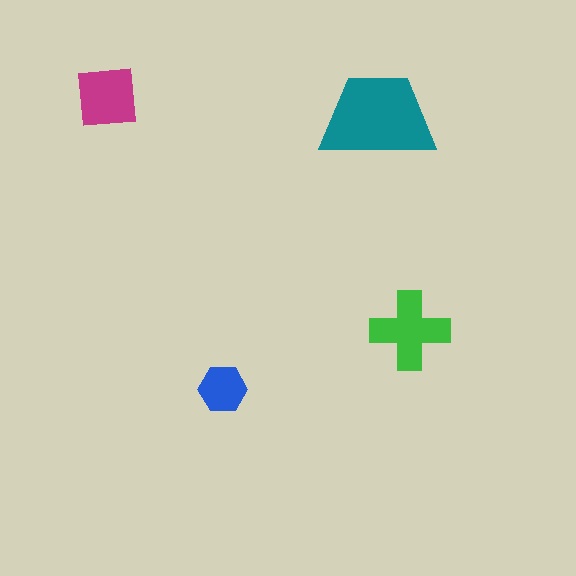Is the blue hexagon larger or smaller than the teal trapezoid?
Smaller.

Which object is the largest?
The teal trapezoid.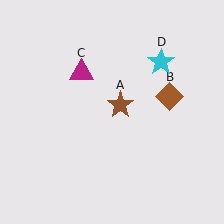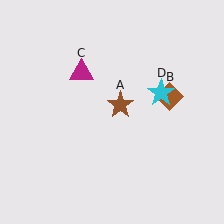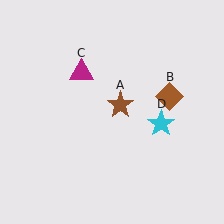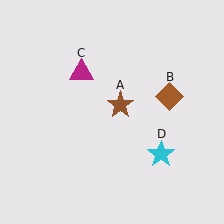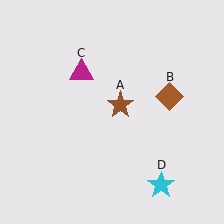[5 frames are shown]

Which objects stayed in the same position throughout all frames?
Brown star (object A) and brown diamond (object B) and magenta triangle (object C) remained stationary.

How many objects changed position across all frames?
1 object changed position: cyan star (object D).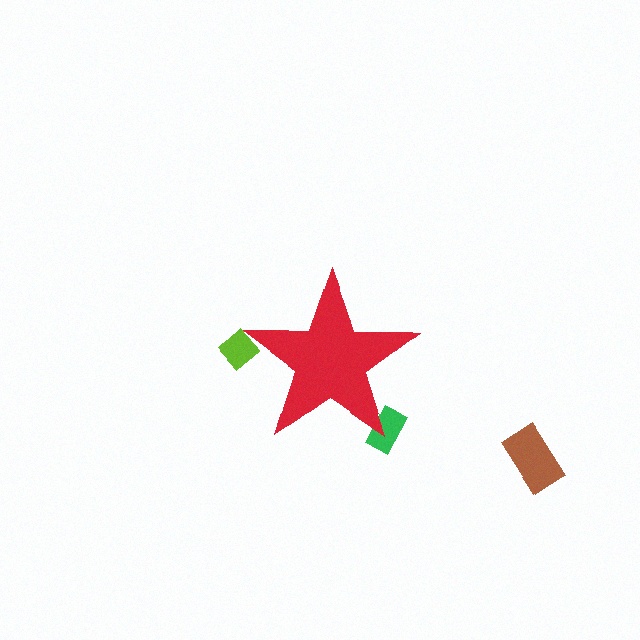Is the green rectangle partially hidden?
Yes, the green rectangle is partially hidden behind the red star.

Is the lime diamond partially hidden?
Yes, the lime diamond is partially hidden behind the red star.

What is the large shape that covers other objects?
A red star.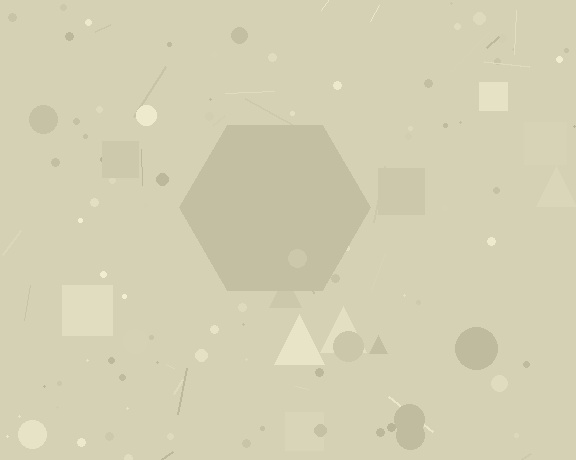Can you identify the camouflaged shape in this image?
The camouflaged shape is a hexagon.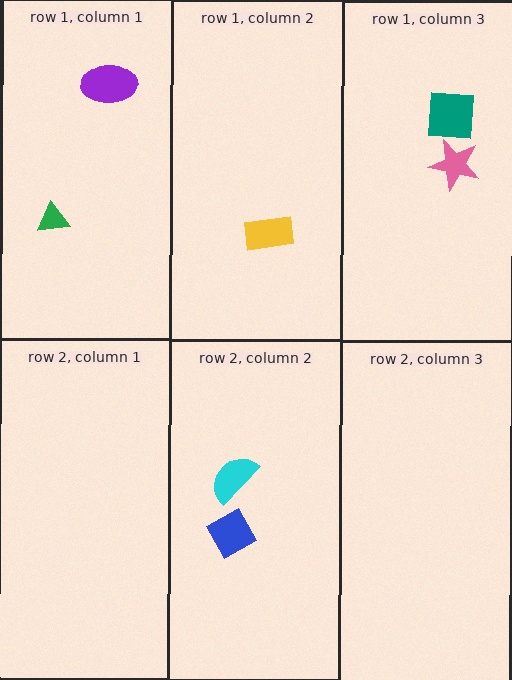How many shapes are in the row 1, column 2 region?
1.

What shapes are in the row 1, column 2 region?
The yellow rectangle.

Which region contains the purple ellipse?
The row 1, column 1 region.